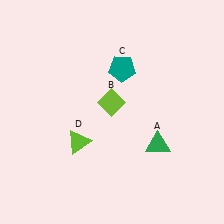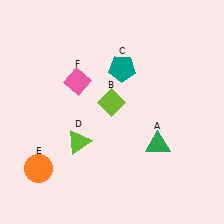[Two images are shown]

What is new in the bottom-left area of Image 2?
An orange circle (E) was added in the bottom-left area of Image 2.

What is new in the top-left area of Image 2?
A pink diamond (F) was added in the top-left area of Image 2.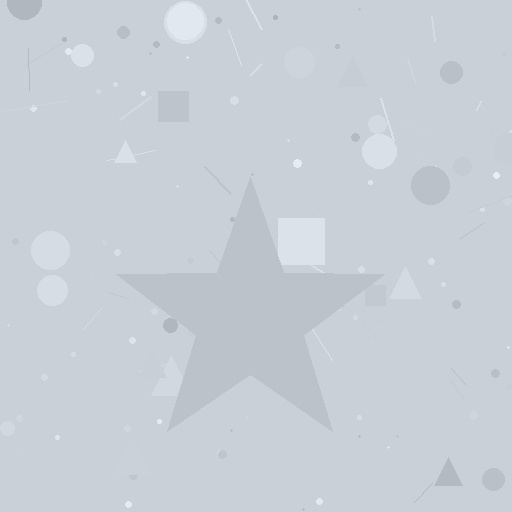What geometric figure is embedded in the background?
A star is embedded in the background.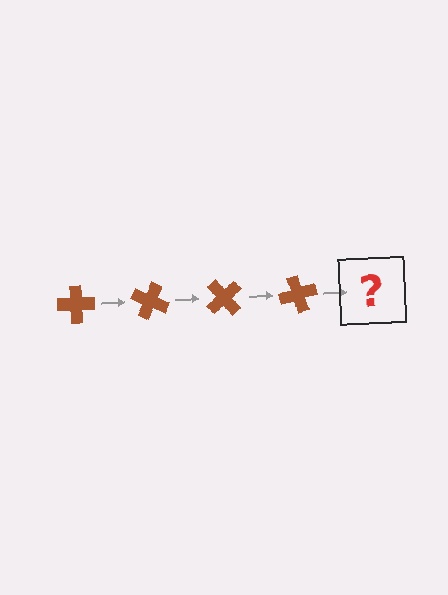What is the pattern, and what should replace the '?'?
The pattern is that the cross rotates 25 degrees each step. The '?' should be a brown cross rotated 100 degrees.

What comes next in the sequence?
The next element should be a brown cross rotated 100 degrees.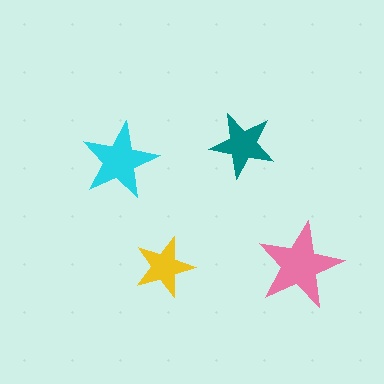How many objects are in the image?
There are 4 objects in the image.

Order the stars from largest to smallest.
the pink one, the cyan one, the teal one, the yellow one.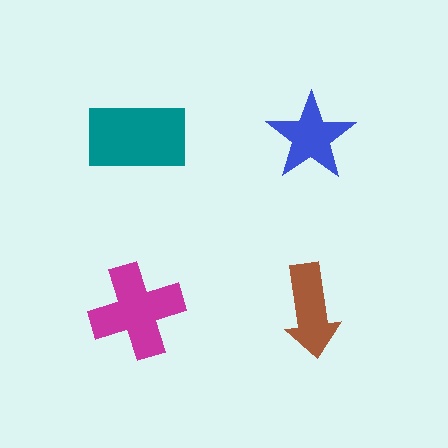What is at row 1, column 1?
A teal rectangle.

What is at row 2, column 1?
A magenta cross.